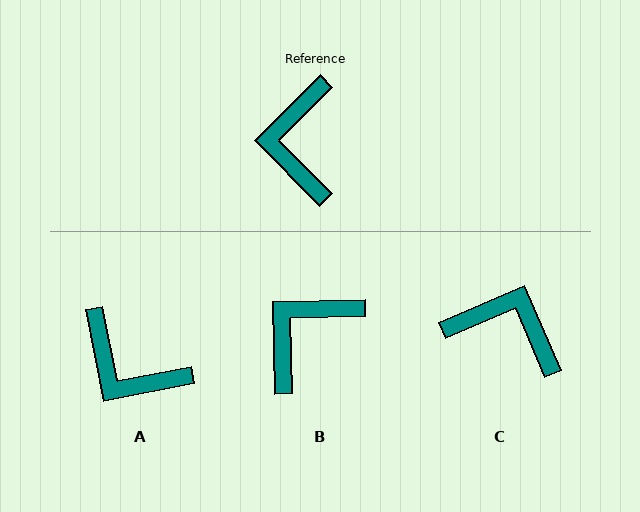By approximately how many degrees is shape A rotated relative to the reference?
Approximately 56 degrees counter-clockwise.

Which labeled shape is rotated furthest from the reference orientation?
C, about 112 degrees away.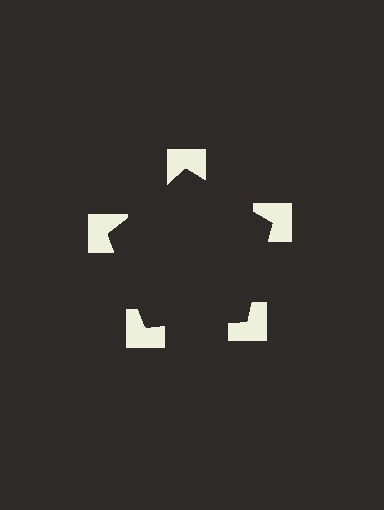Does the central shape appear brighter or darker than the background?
It typically appears slightly darker than the background, even though no actual brightness change is drawn.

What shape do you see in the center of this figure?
An illusory pentagon — its edges are inferred from the aligned wedge cuts in the notched squares, not physically drawn.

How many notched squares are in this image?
There are 5 — one at each vertex of the illusory pentagon.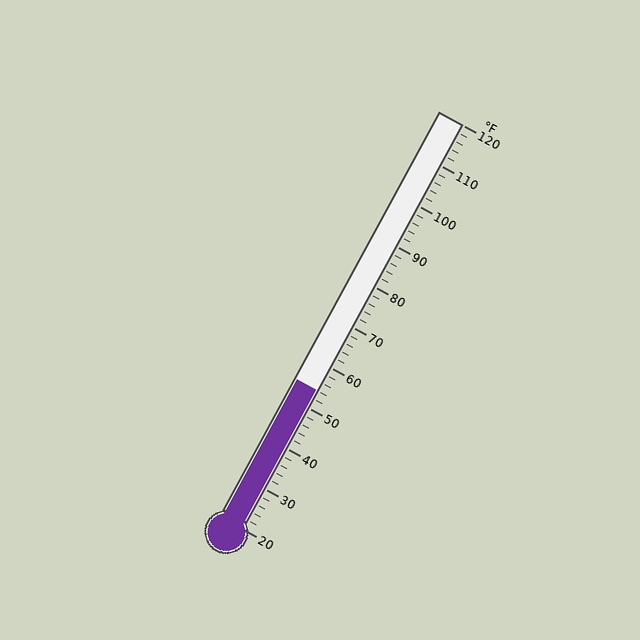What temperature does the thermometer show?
The thermometer shows approximately 54°F.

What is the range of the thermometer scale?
The thermometer scale ranges from 20°F to 120°F.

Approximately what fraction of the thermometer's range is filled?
The thermometer is filled to approximately 35% of its range.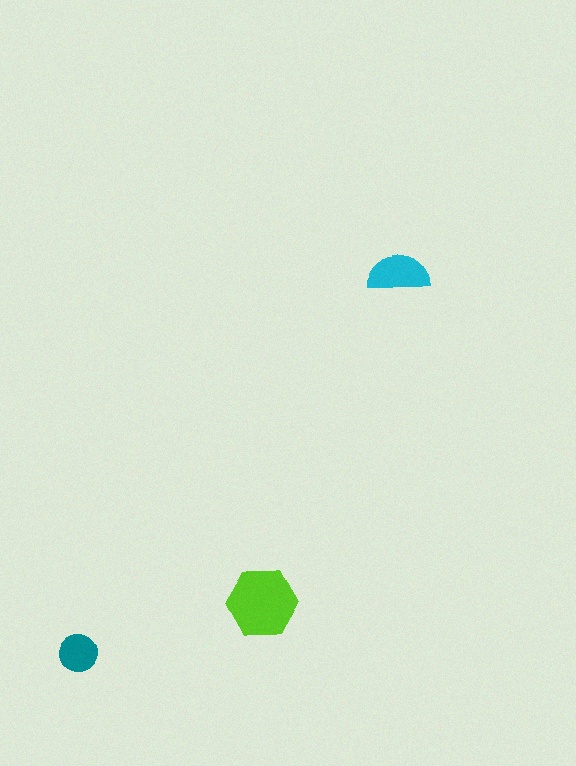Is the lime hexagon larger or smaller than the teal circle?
Larger.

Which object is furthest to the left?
The teal circle is leftmost.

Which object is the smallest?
The teal circle.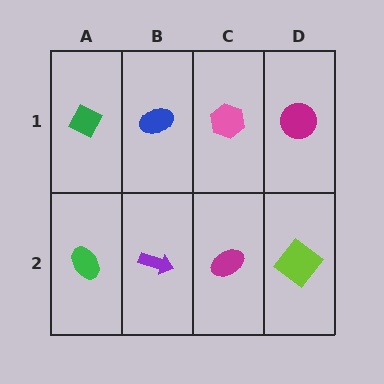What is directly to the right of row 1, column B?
A pink hexagon.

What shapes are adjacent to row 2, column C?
A pink hexagon (row 1, column C), a purple arrow (row 2, column B), a lime diamond (row 2, column D).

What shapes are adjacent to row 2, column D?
A magenta circle (row 1, column D), a magenta ellipse (row 2, column C).